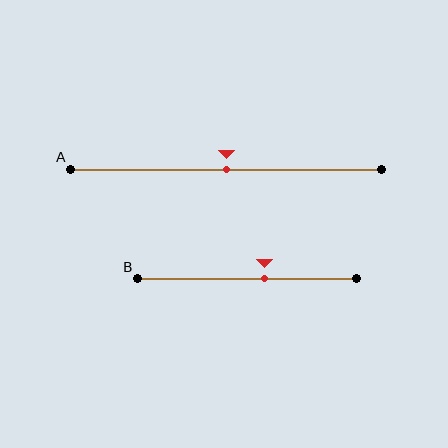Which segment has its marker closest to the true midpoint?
Segment A has its marker closest to the true midpoint.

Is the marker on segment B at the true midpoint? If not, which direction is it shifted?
No, the marker on segment B is shifted to the right by about 8% of the segment length.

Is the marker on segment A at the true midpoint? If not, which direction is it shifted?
Yes, the marker on segment A is at the true midpoint.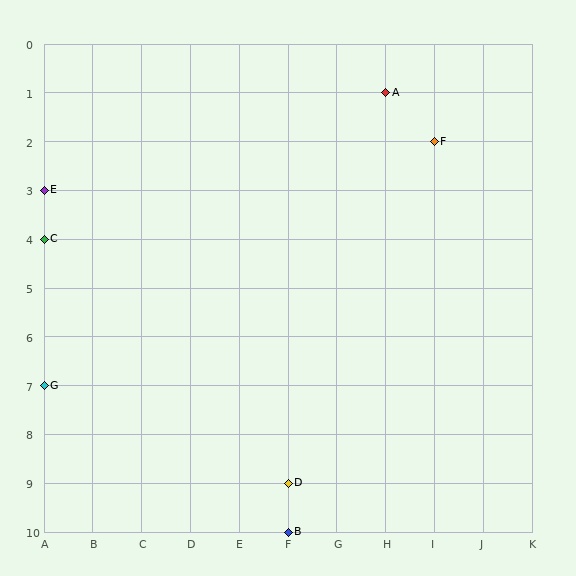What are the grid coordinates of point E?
Point E is at grid coordinates (A, 3).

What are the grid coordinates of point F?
Point F is at grid coordinates (I, 2).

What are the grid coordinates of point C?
Point C is at grid coordinates (A, 4).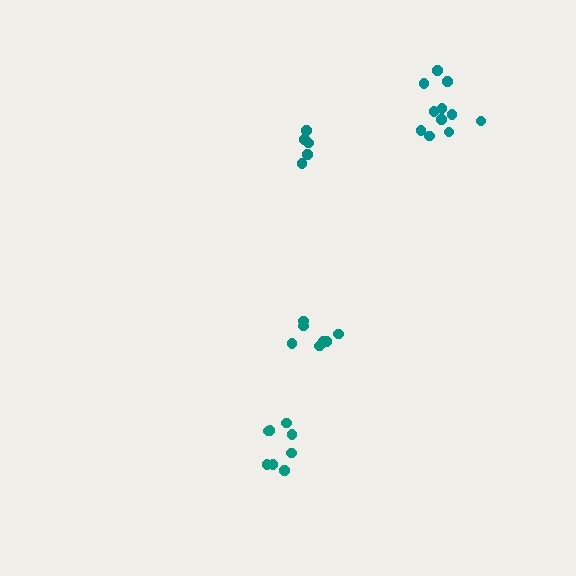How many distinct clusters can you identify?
There are 4 distinct clusters.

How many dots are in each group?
Group 1: 5 dots, Group 2: 8 dots, Group 3: 11 dots, Group 4: 7 dots (31 total).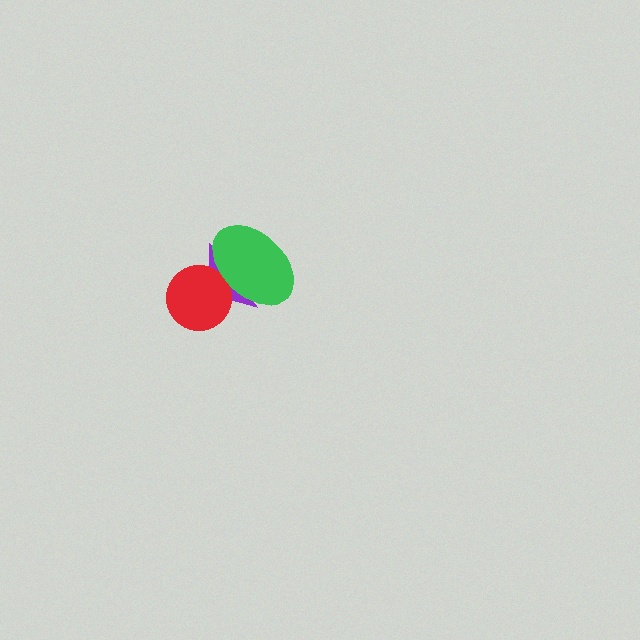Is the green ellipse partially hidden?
No, no other shape covers it.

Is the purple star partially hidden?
Yes, it is partially covered by another shape.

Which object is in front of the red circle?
The green ellipse is in front of the red circle.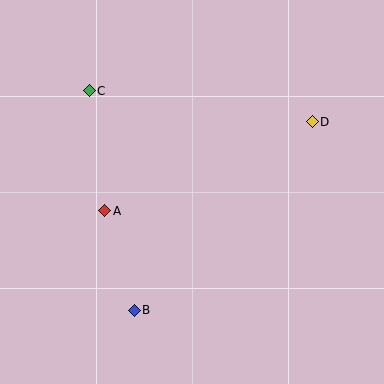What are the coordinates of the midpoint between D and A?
The midpoint between D and A is at (208, 166).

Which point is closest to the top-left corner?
Point C is closest to the top-left corner.